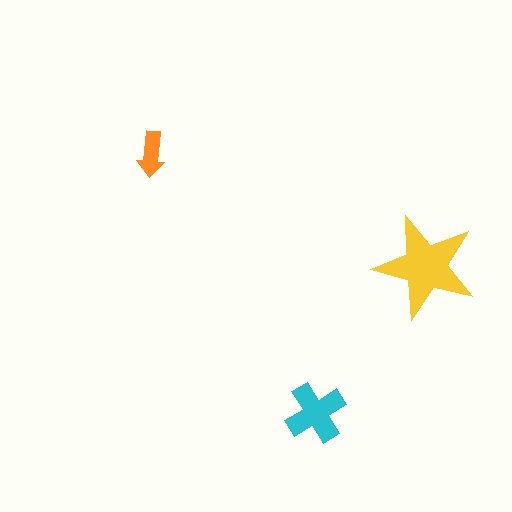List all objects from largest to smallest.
The yellow star, the cyan cross, the orange arrow.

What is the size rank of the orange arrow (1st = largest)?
3rd.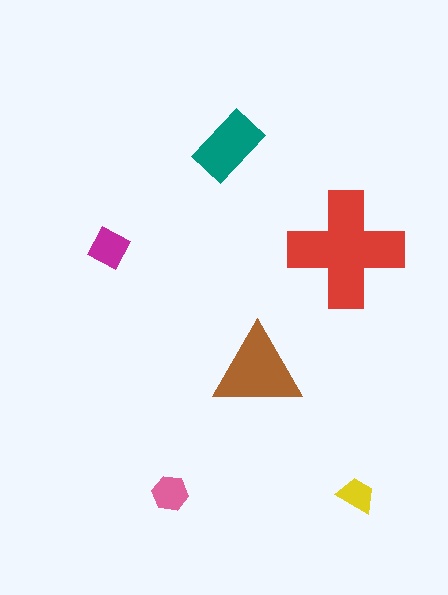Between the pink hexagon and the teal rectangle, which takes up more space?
The teal rectangle.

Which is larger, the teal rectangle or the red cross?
The red cross.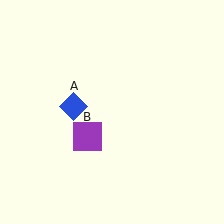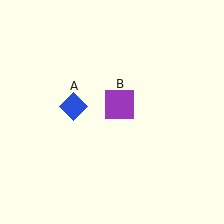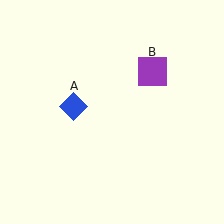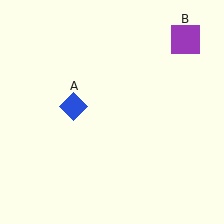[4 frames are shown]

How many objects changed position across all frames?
1 object changed position: purple square (object B).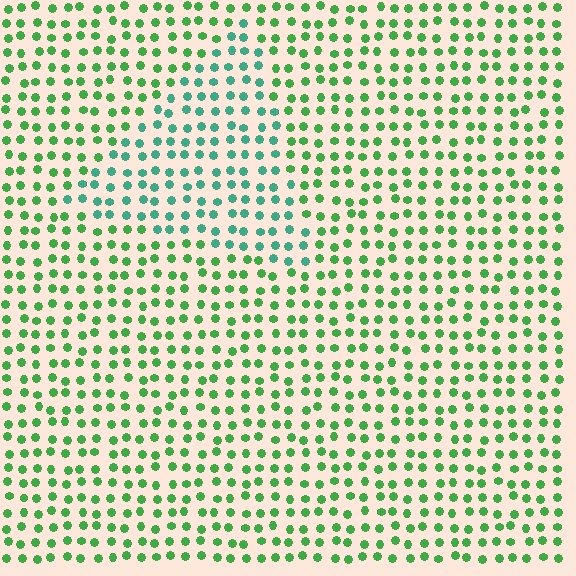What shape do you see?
I see a triangle.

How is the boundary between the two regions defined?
The boundary is defined purely by a slight shift in hue (about 36 degrees). Spacing, size, and orientation are identical on both sides.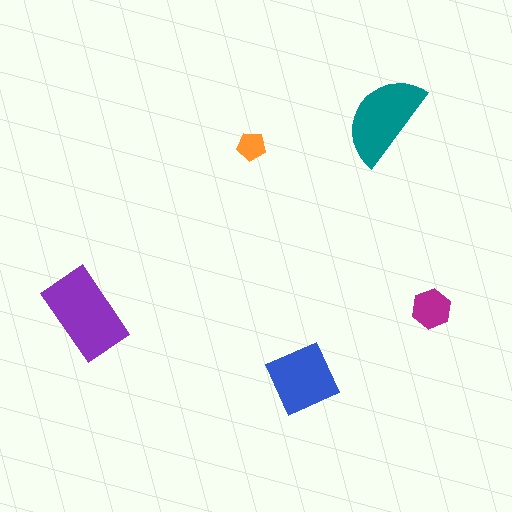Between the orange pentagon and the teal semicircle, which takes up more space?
The teal semicircle.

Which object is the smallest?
The orange pentagon.